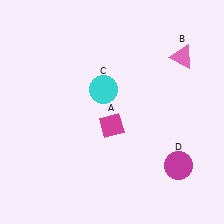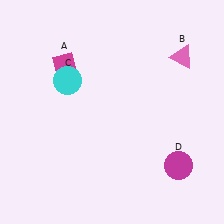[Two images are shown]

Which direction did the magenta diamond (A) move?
The magenta diamond (A) moved up.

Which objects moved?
The objects that moved are: the magenta diamond (A), the cyan circle (C).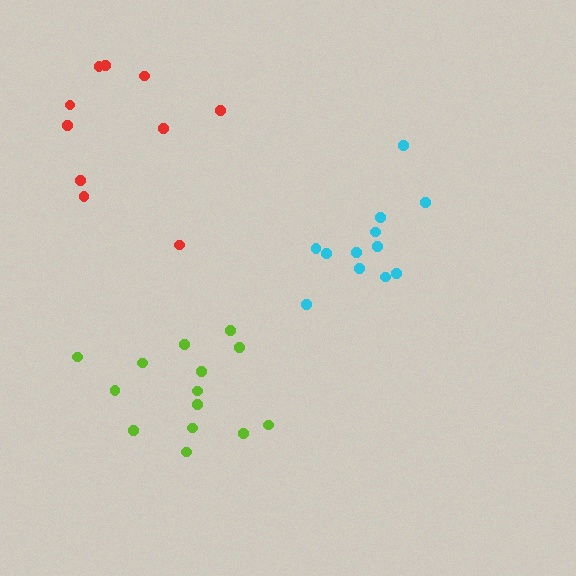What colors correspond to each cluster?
The clusters are colored: lime, cyan, red.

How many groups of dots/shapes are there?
There are 3 groups.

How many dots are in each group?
Group 1: 14 dots, Group 2: 12 dots, Group 3: 10 dots (36 total).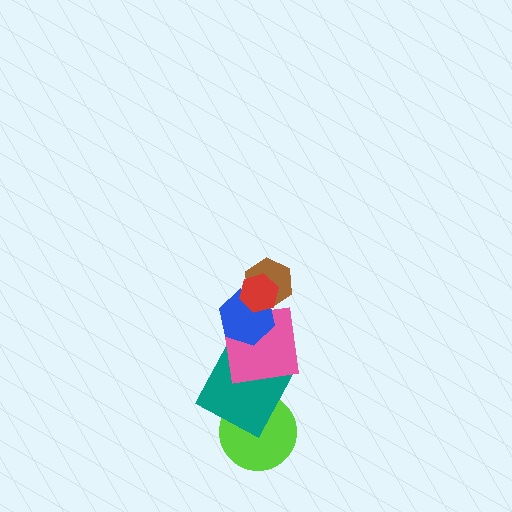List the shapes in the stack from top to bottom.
From top to bottom: the red hexagon, the brown hexagon, the blue hexagon, the pink square, the teal square, the lime circle.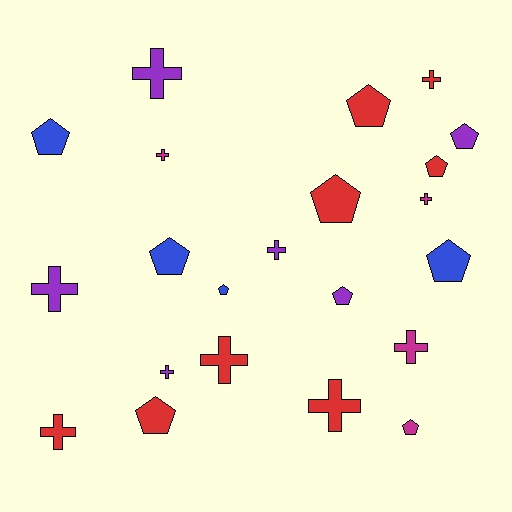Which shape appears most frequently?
Pentagon, with 11 objects.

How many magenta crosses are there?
There are 3 magenta crosses.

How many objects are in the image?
There are 22 objects.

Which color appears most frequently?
Red, with 8 objects.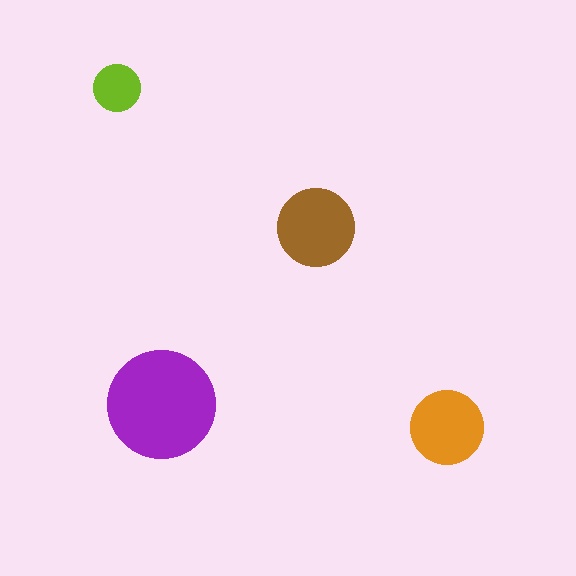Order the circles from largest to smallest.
the purple one, the brown one, the orange one, the lime one.